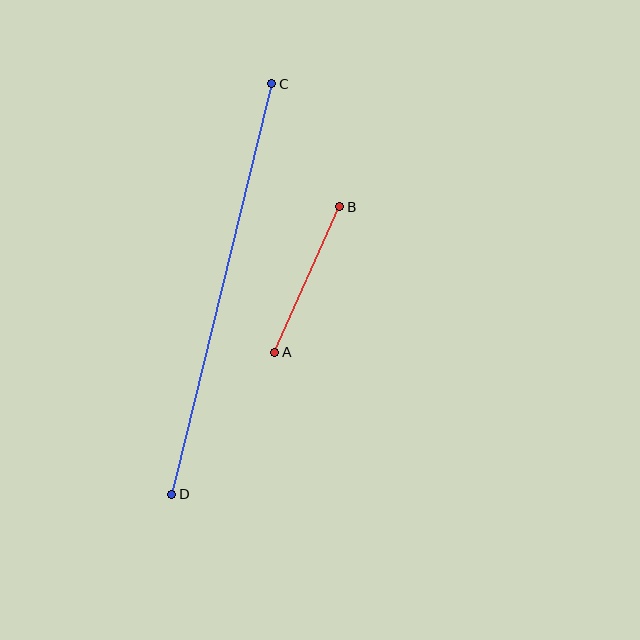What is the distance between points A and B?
The distance is approximately 159 pixels.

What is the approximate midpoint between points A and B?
The midpoint is at approximately (307, 279) pixels.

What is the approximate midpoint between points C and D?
The midpoint is at approximately (222, 289) pixels.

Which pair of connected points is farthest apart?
Points C and D are farthest apart.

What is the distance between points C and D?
The distance is approximately 423 pixels.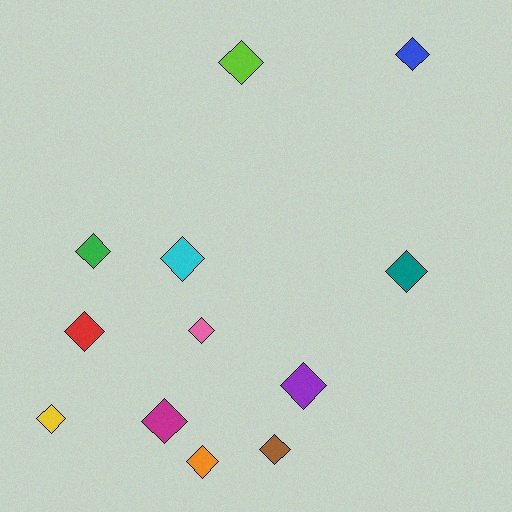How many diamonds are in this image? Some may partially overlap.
There are 12 diamonds.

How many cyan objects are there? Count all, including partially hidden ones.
There is 1 cyan object.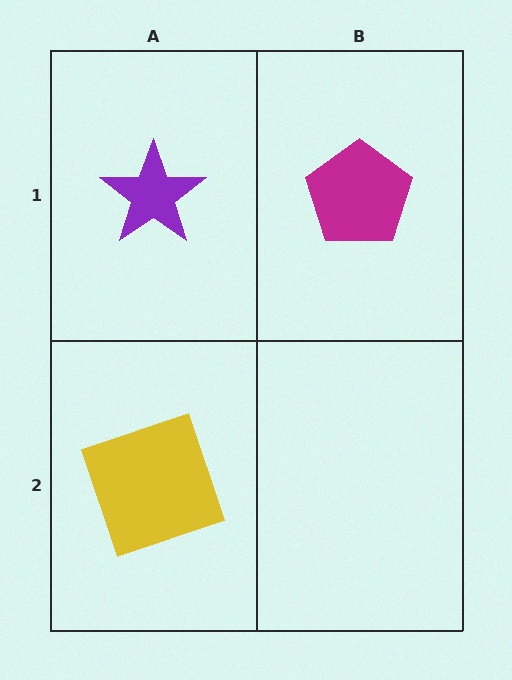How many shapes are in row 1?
2 shapes.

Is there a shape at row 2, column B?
No, that cell is empty.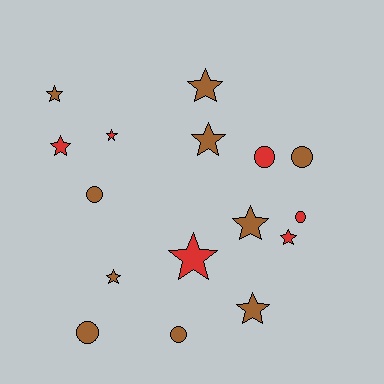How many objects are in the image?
There are 16 objects.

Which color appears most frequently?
Brown, with 10 objects.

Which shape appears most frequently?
Star, with 10 objects.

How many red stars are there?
There are 4 red stars.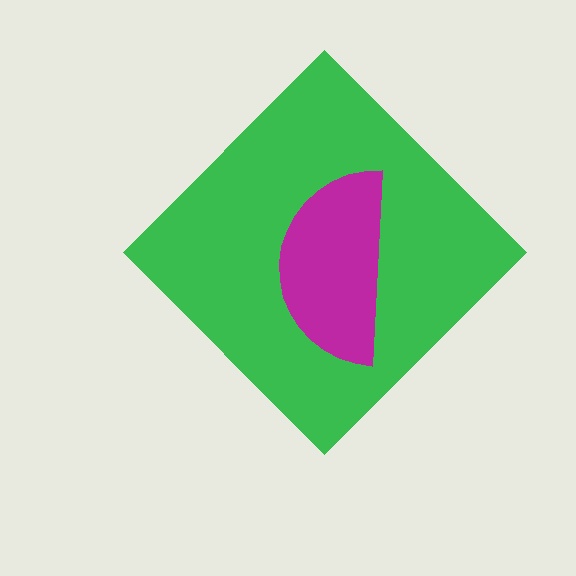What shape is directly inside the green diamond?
The magenta semicircle.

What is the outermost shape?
The green diamond.